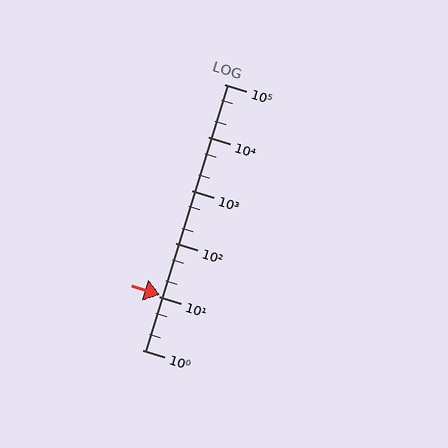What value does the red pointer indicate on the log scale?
The pointer indicates approximately 11.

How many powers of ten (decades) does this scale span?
The scale spans 5 decades, from 1 to 100000.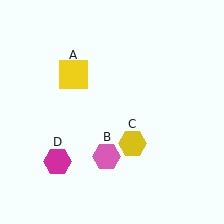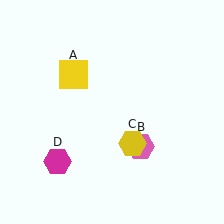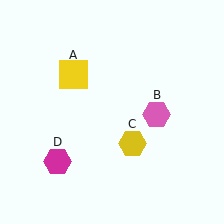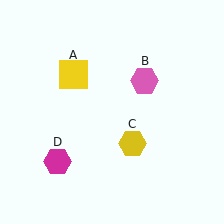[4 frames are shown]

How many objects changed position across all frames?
1 object changed position: pink hexagon (object B).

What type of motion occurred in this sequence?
The pink hexagon (object B) rotated counterclockwise around the center of the scene.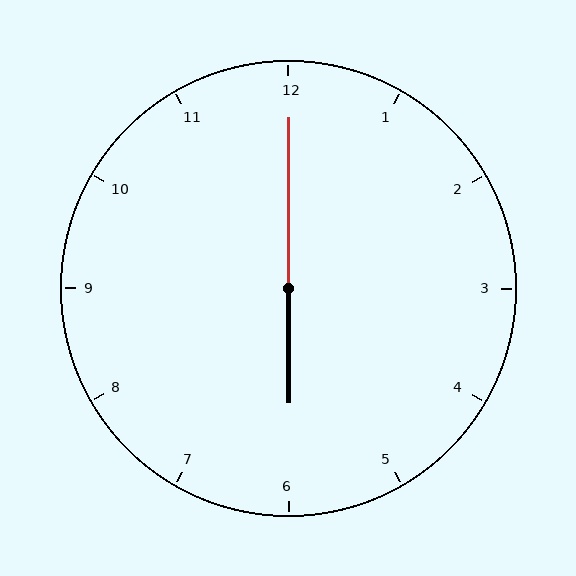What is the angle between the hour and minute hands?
Approximately 180 degrees.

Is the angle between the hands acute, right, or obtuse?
It is obtuse.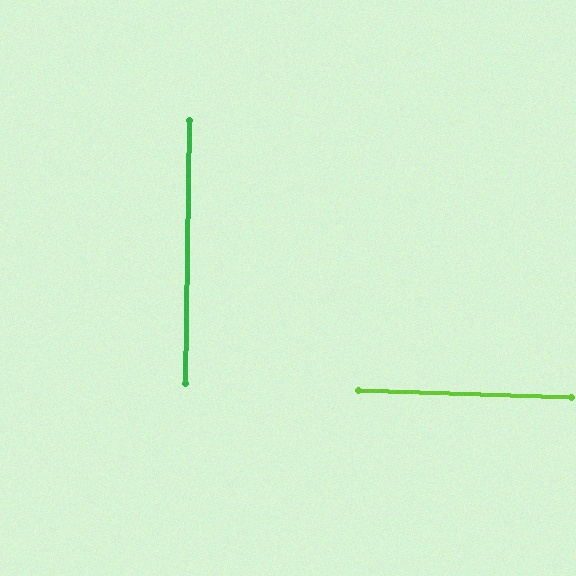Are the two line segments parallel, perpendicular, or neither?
Perpendicular — they meet at approximately 89°.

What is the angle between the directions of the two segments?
Approximately 89 degrees.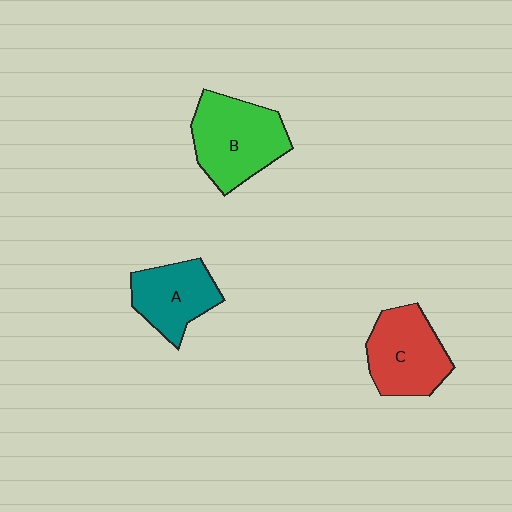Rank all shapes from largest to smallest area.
From largest to smallest: B (green), C (red), A (teal).